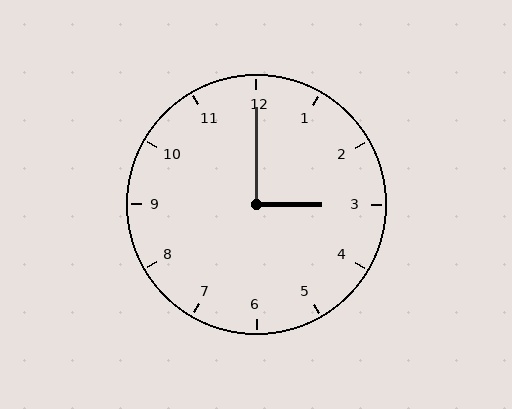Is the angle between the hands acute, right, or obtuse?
It is right.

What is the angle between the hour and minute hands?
Approximately 90 degrees.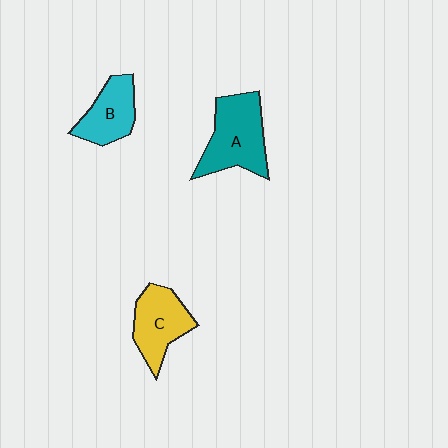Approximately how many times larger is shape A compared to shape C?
Approximately 1.3 times.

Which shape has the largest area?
Shape A (teal).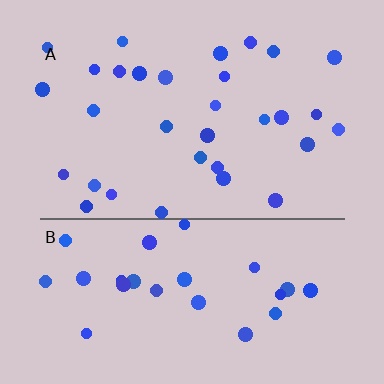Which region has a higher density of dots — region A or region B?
A (the top).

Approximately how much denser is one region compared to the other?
Approximately 1.2× — region A over region B.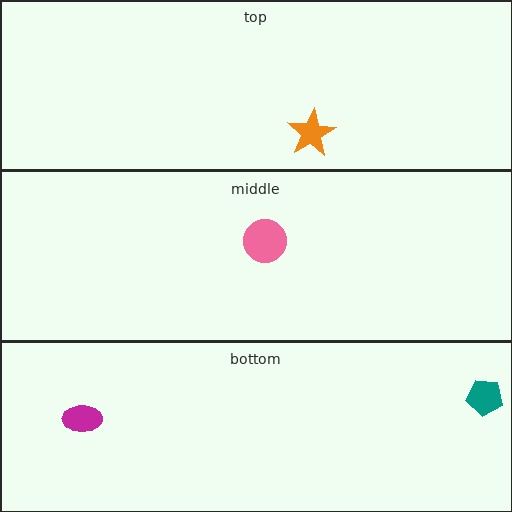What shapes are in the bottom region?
The magenta ellipse, the teal pentagon.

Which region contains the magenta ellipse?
The bottom region.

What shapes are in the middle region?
The pink circle.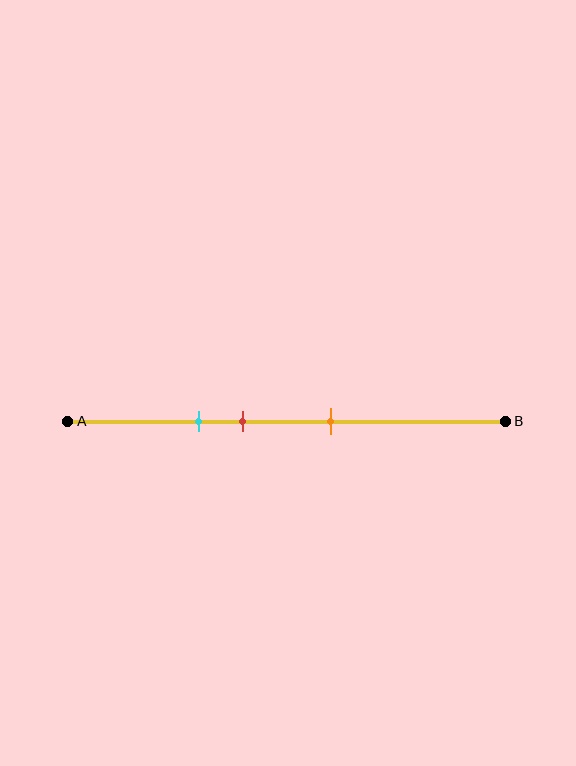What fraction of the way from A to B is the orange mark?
The orange mark is approximately 60% (0.6) of the way from A to B.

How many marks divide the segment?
There are 3 marks dividing the segment.